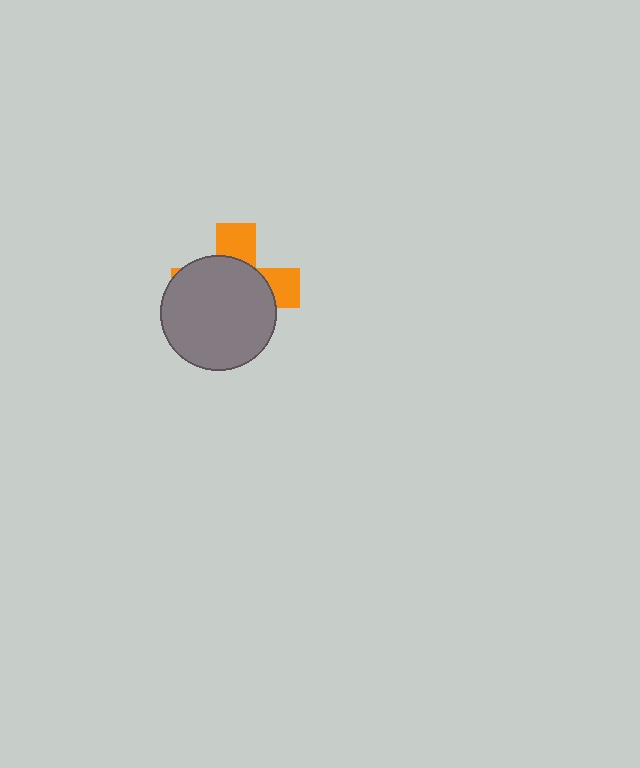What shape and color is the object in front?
The object in front is a gray circle.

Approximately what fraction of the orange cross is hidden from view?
Roughly 69% of the orange cross is hidden behind the gray circle.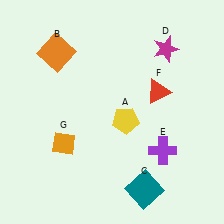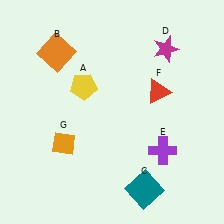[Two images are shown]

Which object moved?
The yellow pentagon (A) moved left.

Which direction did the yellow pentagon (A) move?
The yellow pentagon (A) moved left.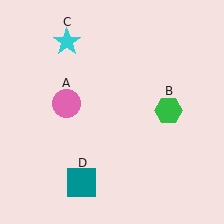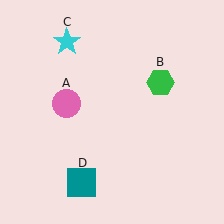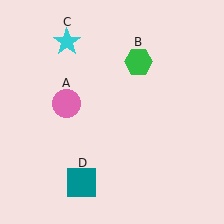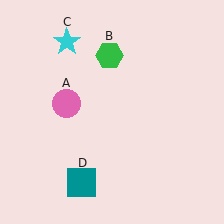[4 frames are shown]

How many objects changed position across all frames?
1 object changed position: green hexagon (object B).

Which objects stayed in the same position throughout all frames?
Pink circle (object A) and cyan star (object C) and teal square (object D) remained stationary.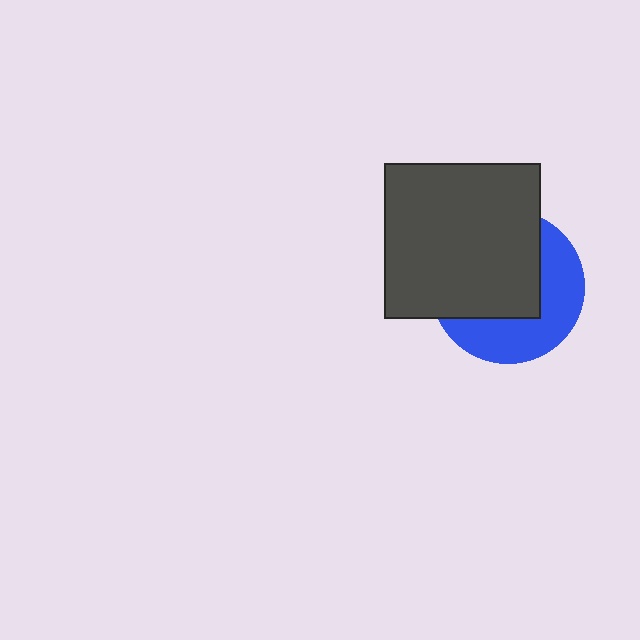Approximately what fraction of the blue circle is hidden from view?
Roughly 57% of the blue circle is hidden behind the dark gray square.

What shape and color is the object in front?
The object in front is a dark gray square.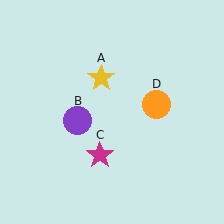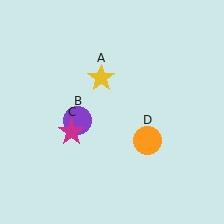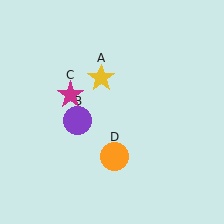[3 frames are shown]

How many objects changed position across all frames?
2 objects changed position: magenta star (object C), orange circle (object D).